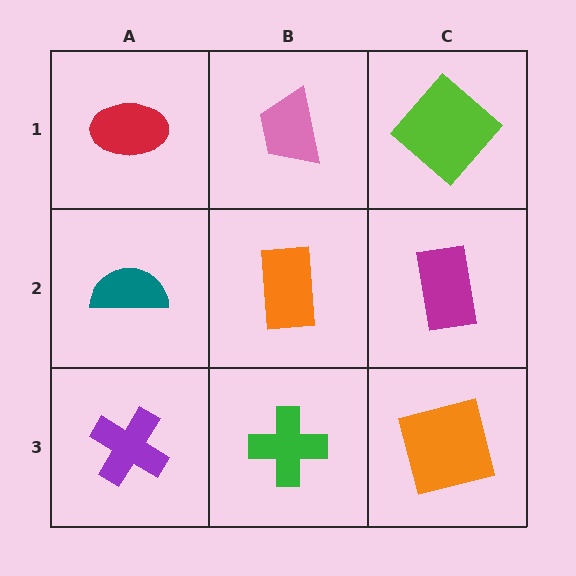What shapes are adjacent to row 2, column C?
A lime diamond (row 1, column C), an orange square (row 3, column C), an orange rectangle (row 2, column B).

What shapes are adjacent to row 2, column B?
A pink trapezoid (row 1, column B), a green cross (row 3, column B), a teal semicircle (row 2, column A), a magenta rectangle (row 2, column C).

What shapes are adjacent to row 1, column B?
An orange rectangle (row 2, column B), a red ellipse (row 1, column A), a lime diamond (row 1, column C).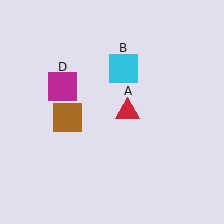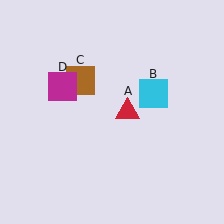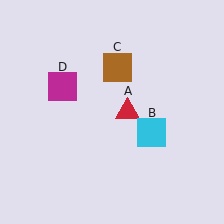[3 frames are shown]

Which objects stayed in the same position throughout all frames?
Red triangle (object A) and magenta square (object D) remained stationary.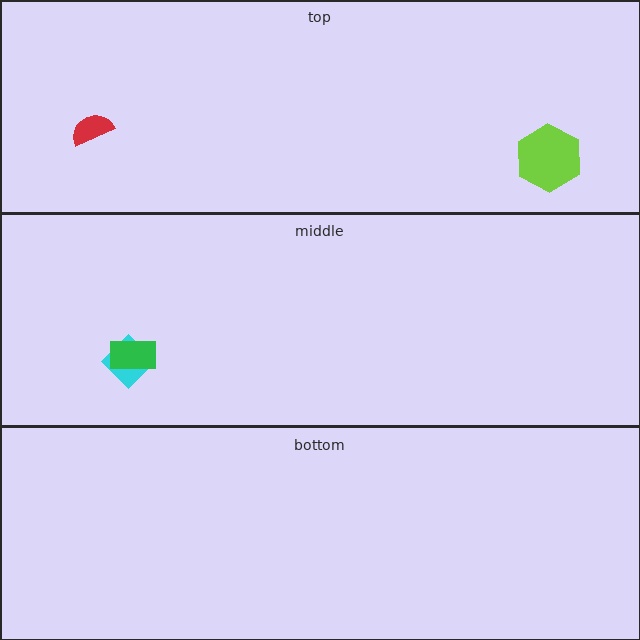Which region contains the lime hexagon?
The top region.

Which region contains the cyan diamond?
The middle region.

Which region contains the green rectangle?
The middle region.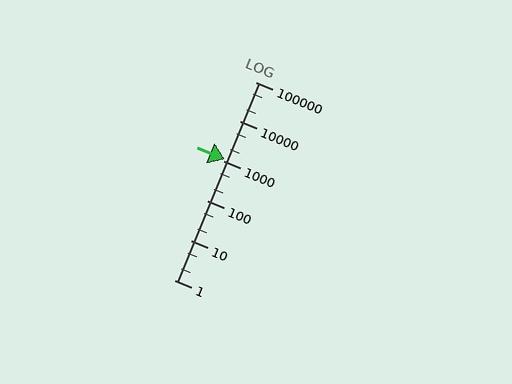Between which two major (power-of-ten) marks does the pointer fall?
The pointer is between 1000 and 10000.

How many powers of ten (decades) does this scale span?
The scale spans 5 decades, from 1 to 100000.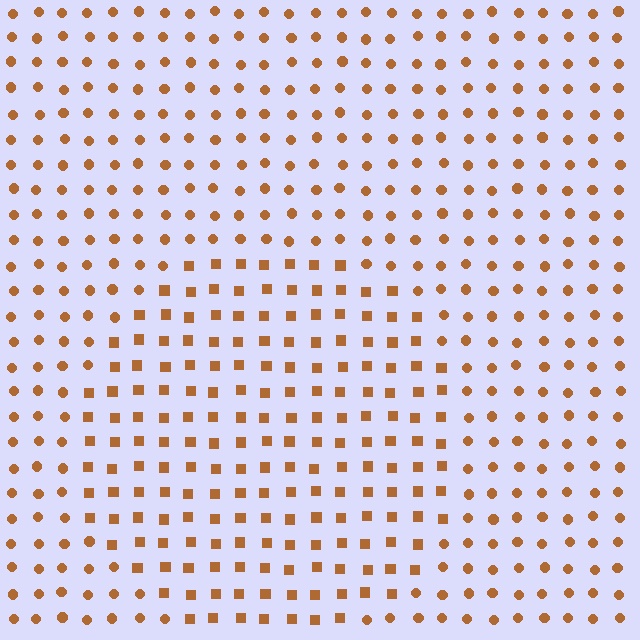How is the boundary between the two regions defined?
The boundary is defined by a change in element shape: squares inside vs. circles outside. All elements share the same color and spacing.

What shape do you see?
I see a circle.